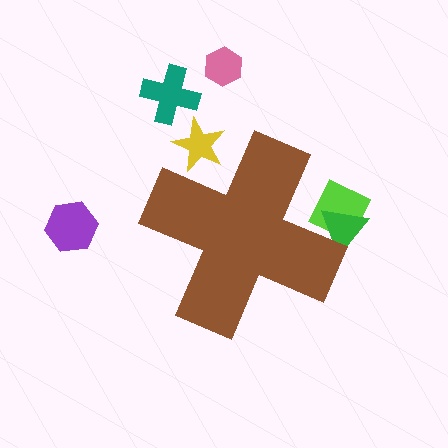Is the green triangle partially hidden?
Yes, the green triangle is partially hidden behind the brown cross.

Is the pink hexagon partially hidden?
No, the pink hexagon is fully visible.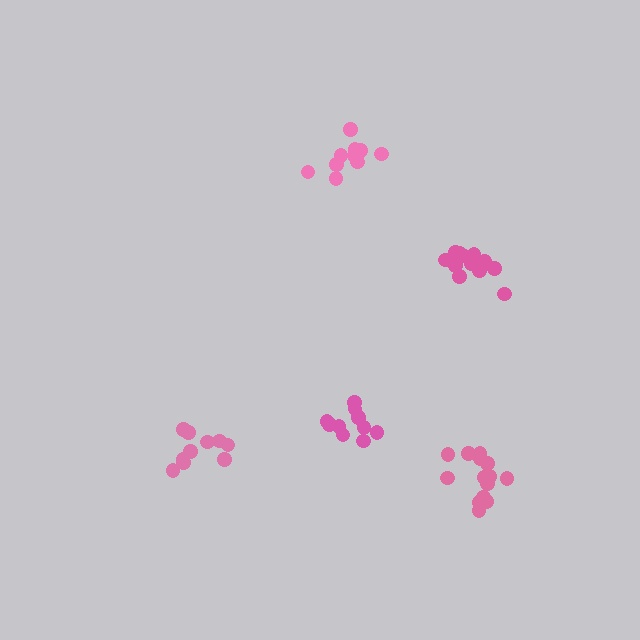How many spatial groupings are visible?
There are 5 spatial groupings.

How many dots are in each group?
Group 1: 12 dots, Group 2: 11 dots, Group 3: 10 dots, Group 4: 14 dots, Group 5: 10 dots (57 total).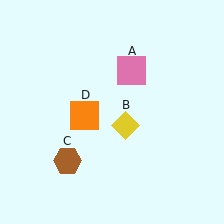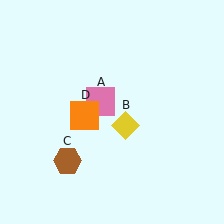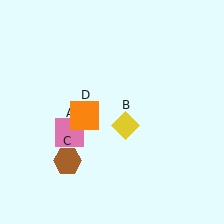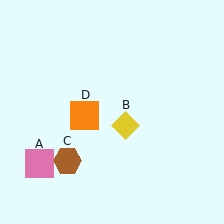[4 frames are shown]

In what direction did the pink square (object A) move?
The pink square (object A) moved down and to the left.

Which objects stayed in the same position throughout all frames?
Yellow diamond (object B) and brown hexagon (object C) and orange square (object D) remained stationary.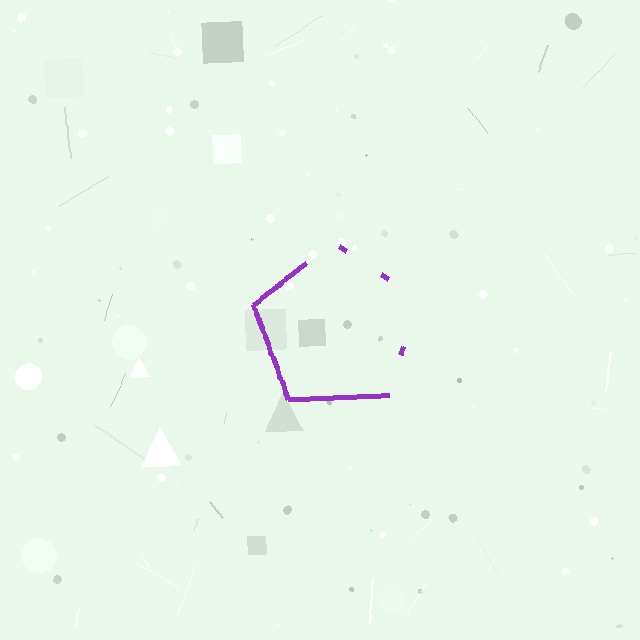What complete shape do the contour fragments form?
The contour fragments form a pentagon.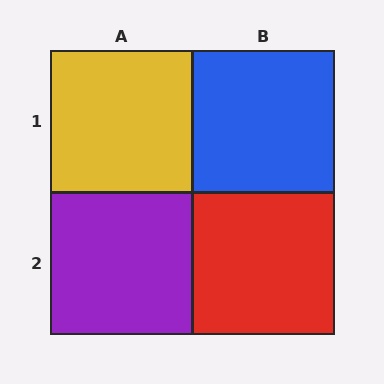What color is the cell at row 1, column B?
Blue.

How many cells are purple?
1 cell is purple.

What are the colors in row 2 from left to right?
Purple, red.